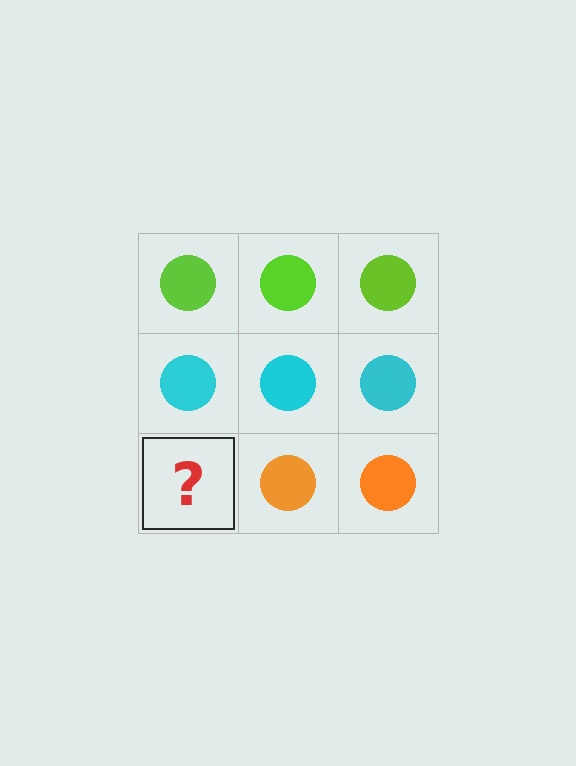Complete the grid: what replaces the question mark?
The question mark should be replaced with an orange circle.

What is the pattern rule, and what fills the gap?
The rule is that each row has a consistent color. The gap should be filled with an orange circle.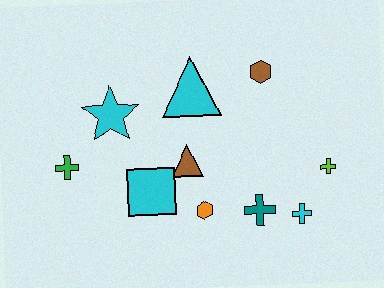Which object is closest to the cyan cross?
The teal cross is closest to the cyan cross.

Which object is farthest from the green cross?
The lime cross is farthest from the green cross.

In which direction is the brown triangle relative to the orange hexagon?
The brown triangle is above the orange hexagon.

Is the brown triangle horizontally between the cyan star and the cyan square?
No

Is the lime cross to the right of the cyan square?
Yes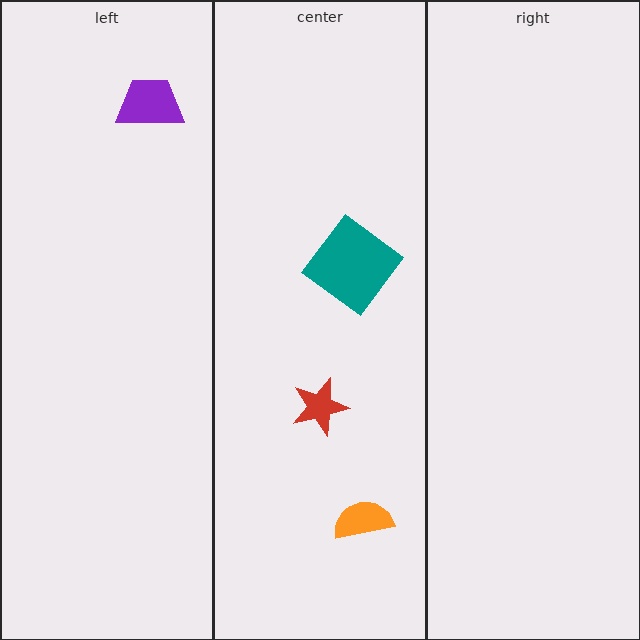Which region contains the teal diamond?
The center region.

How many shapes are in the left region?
1.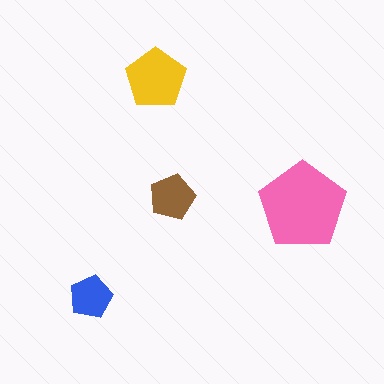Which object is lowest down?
The blue pentagon is bottommost.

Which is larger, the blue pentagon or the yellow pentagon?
The yellow one.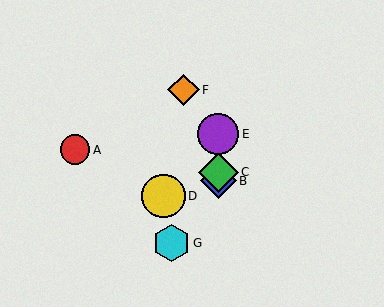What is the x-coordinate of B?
Object B is at x≈218.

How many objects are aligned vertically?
3 objects (B, C, E) are aligned vertically.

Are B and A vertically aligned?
No, B is at x≈218 and A is at x≈75.